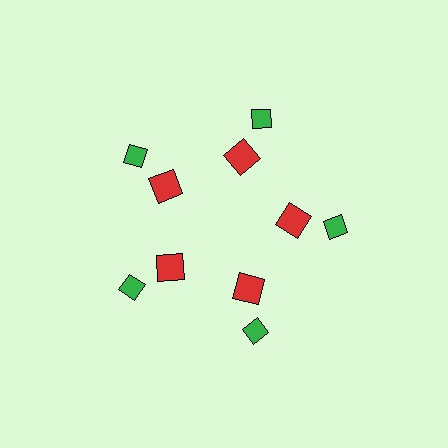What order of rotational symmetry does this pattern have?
This pattern has 5-fold rotational symmetry.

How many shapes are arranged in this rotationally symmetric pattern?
There are 10 shapes, arranged in 5 groups of 2.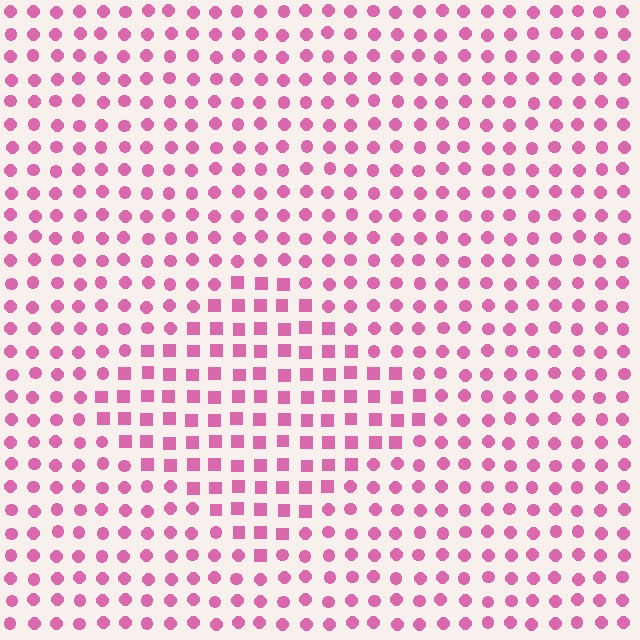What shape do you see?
I see a diamond.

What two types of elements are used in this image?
The image uses squares inside the diamond region and circles outside it.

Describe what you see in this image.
The image is filled with small pink elements arranged in a uniform grid. A diamond-shaped region contains squares, while the surrounding area contains circles. The boundary is defined purely by the change in element shape.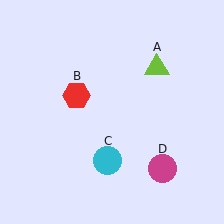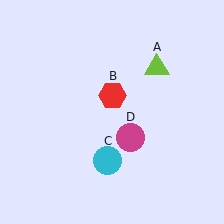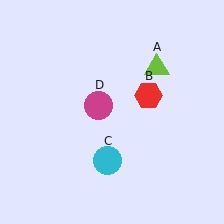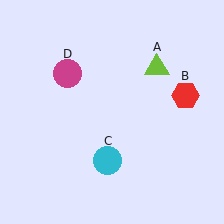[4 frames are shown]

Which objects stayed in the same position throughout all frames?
Lime triangle (object A) and cyan circle (object C) remained stationary.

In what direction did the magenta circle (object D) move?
The magenta circle (object D) moved up and to the left.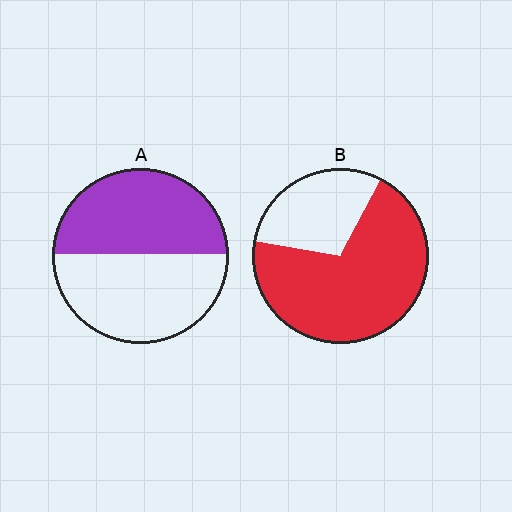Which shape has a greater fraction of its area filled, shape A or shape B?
Shape B.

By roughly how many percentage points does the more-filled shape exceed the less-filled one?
By roughly 20 percentage points (B over A).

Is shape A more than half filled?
Roughly half.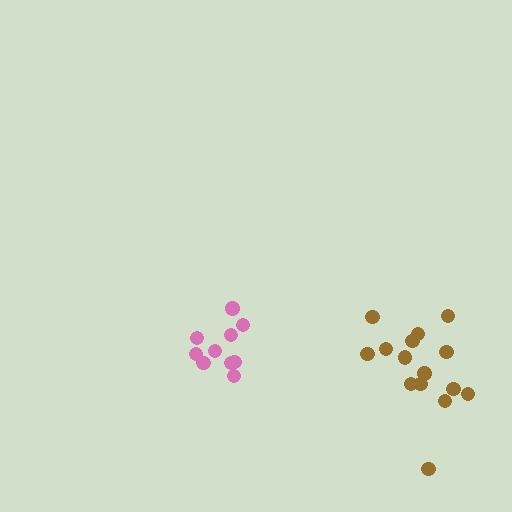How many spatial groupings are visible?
There are 2 spatial groupings.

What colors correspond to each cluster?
The clusters are colored: pink, brown.